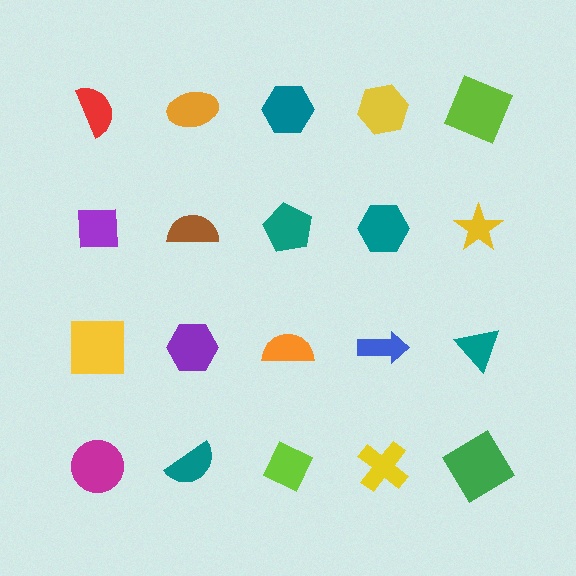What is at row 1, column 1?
A red semicircle.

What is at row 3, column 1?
A yellow square.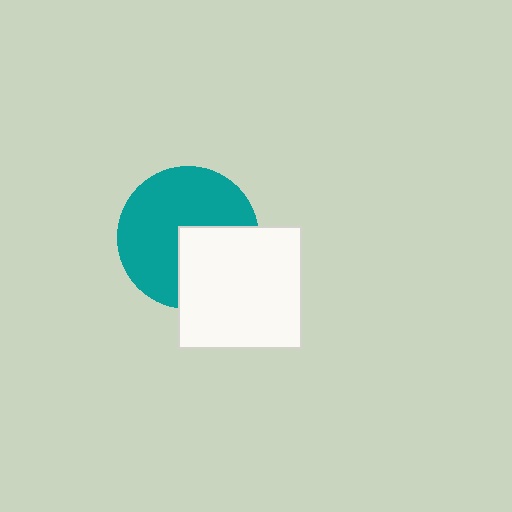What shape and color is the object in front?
The object in front is a white square.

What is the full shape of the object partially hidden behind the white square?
The partially hidden object is a teal circle.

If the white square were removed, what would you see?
You would see the complete teal circle.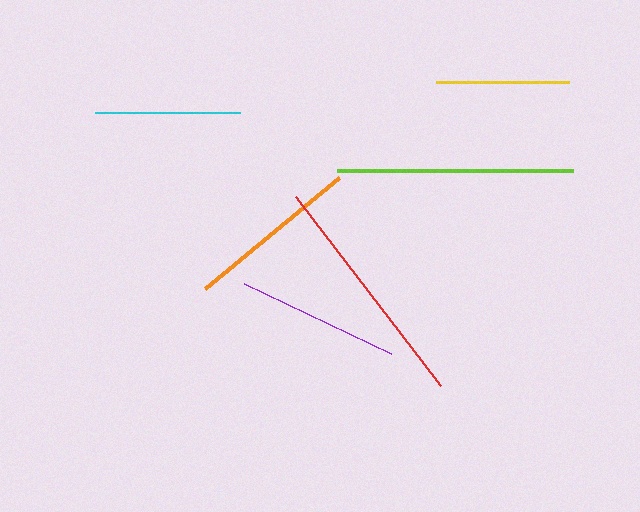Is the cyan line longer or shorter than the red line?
The red line is longer than the cyan line.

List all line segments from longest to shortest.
From longest to shortest: red, lime, orange, purple, cyan, yellow.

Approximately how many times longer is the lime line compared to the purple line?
The lime line is approximately 1.4 times the length of the purple line.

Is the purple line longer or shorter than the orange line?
The orange line is longer than the purple line.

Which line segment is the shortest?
The yellow line is the shortest at approximately 133 pixels.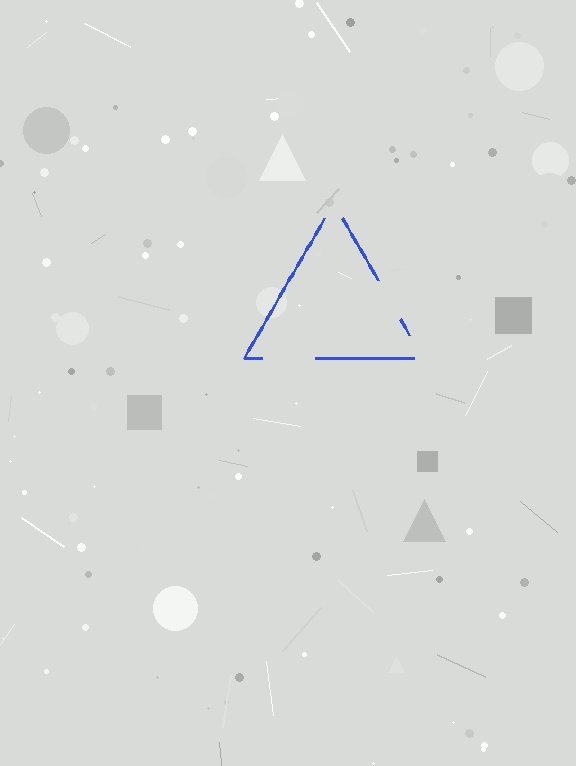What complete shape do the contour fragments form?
The contour fragments form a triangle.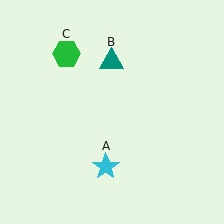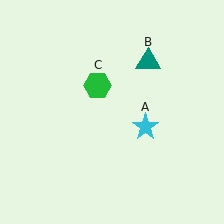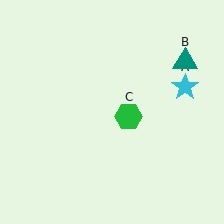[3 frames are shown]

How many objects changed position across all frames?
3 objects changed position: cyan star (object A), teal triangle (object B), green hexagon (object C).